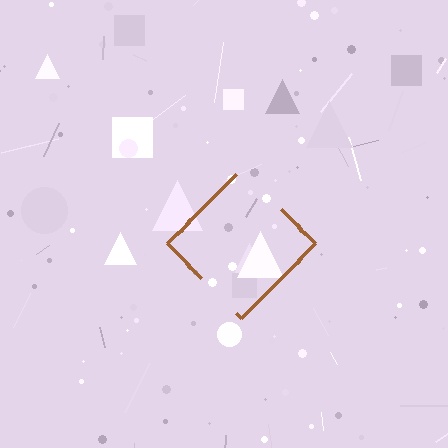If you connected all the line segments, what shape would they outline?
They would outline a diamond.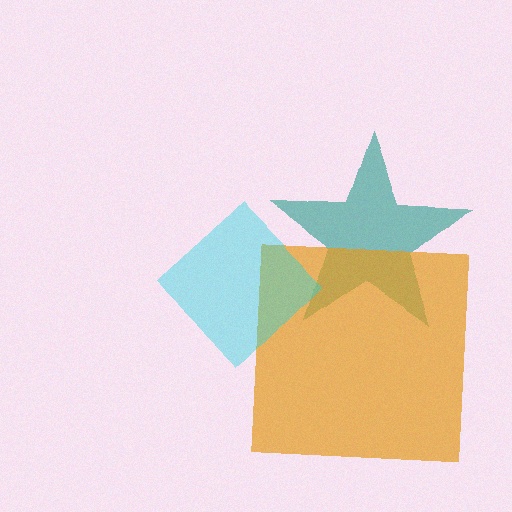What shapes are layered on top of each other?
The layered shapes are: a teal star, an orange square, a cyan diamond.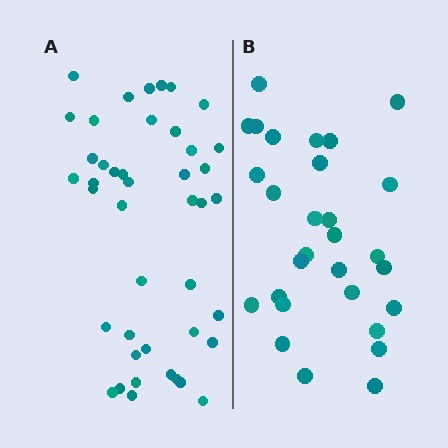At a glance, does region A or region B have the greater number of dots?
Region A (the left region) has more dots.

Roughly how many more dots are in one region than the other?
Region A has approximately 15 more dots than region B.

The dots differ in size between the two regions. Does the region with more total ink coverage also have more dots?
No. Region B has more total ink coverage because its dots are larger, but region A actually contains more individual dots. Total area can be misleading — the number of items is what matters here.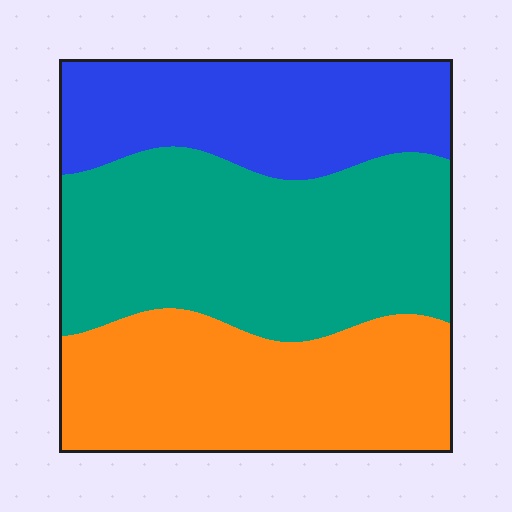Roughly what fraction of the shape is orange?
Orange takes up between a sixth and a third of the shape.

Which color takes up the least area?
Blue, at roughly 25%.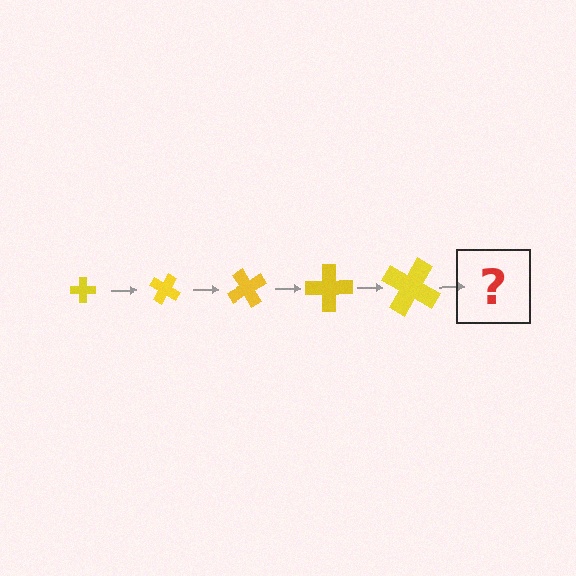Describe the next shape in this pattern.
It should be a cross, larger than the previous one and rotated 150 degrees from the start.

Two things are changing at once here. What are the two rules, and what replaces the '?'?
The two rules are that the cross grows larger each step and it rotates 30 degrees each step. The '?' should be a cross, larger than the previous one and rotated 150 degrees from the start.